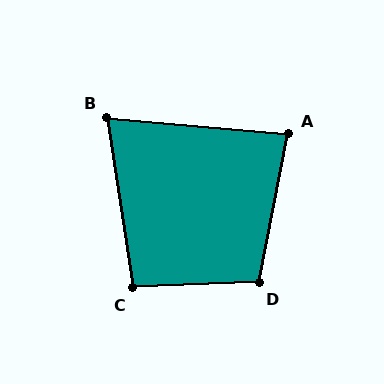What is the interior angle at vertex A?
Approximately 84 degrees (acute).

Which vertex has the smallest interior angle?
B, at approximately 77 degrees.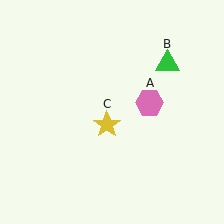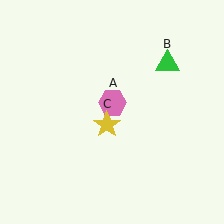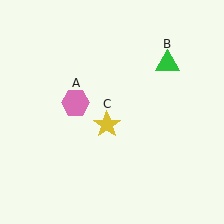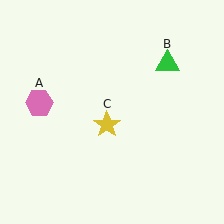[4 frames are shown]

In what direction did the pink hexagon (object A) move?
The pink hexagon (object A) moved left.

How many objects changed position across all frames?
1 object changed position: pink hexagon (object A).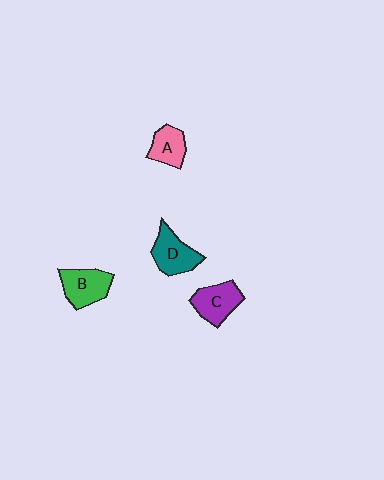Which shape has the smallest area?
Shape A (pink).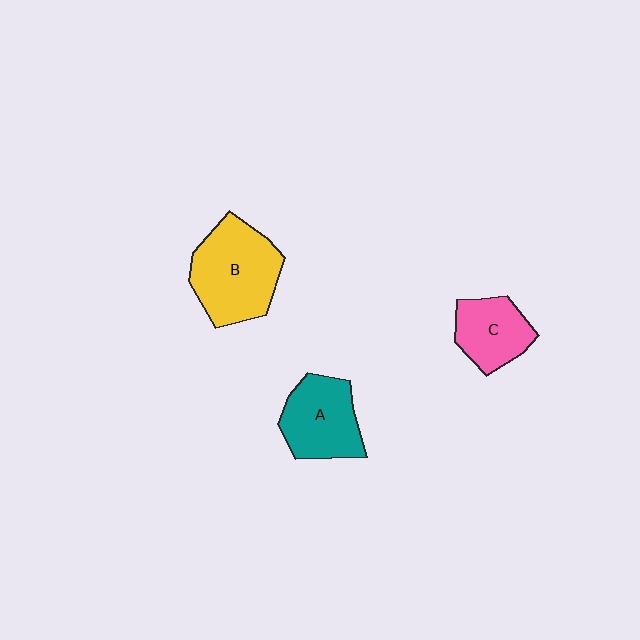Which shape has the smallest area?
Shape C (pink).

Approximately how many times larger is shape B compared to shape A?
Approximately 1.3 times.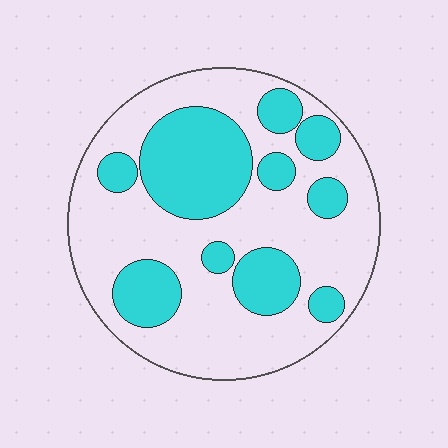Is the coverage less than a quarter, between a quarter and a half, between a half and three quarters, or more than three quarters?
Between a quarter and a half.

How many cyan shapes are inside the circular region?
10.